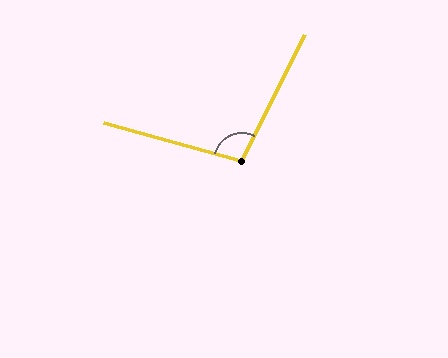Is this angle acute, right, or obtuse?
It is obtuse.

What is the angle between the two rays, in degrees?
Approximately 101 degrees.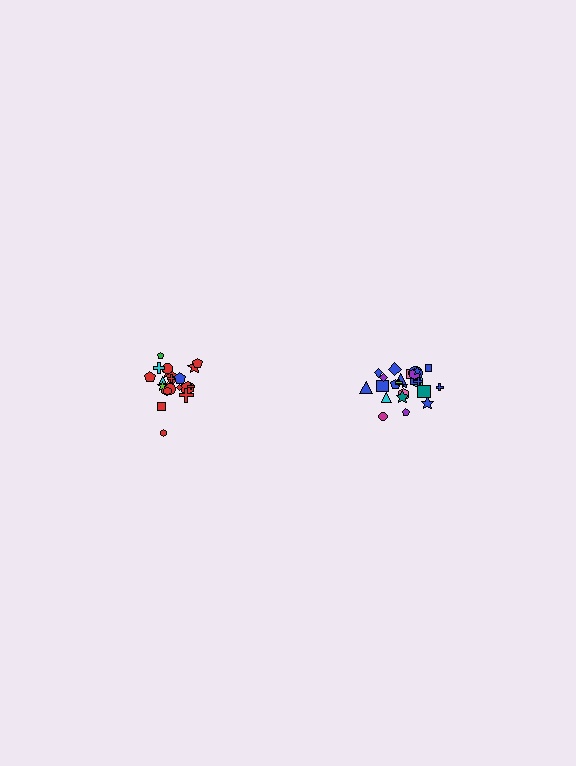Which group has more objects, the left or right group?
The right group.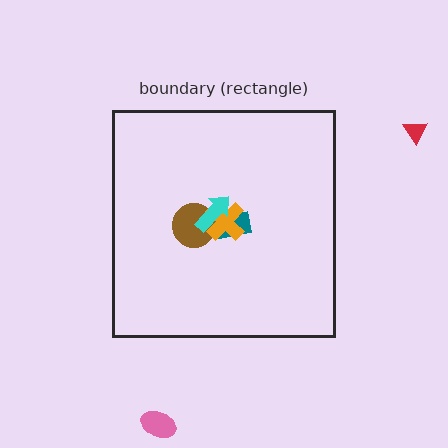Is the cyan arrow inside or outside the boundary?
Inside.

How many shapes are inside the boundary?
4 inside, 2 outside.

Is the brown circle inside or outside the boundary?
Inside.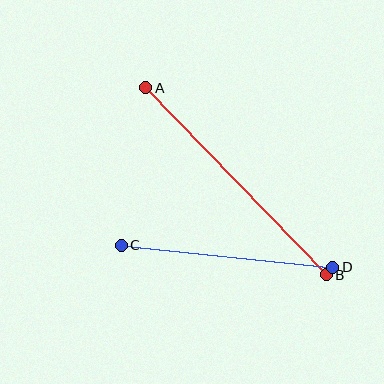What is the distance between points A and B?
The distance is approximately 260 pixels.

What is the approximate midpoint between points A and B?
The midpoint is at approximately (236, 181) pixels.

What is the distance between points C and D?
The distance is approximately 213 pixels.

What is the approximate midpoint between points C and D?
The midpoint is at approximately (227, 256) pixels.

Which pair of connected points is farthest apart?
Points A and B are farthest apart.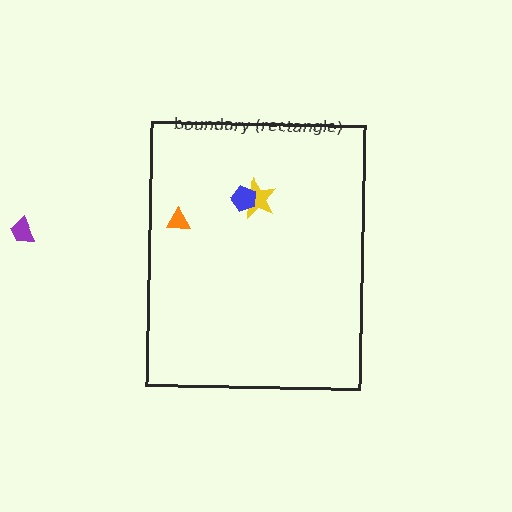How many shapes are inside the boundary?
3 inside, 1 outside.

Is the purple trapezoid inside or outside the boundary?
Outside.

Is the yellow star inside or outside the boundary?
Inside.